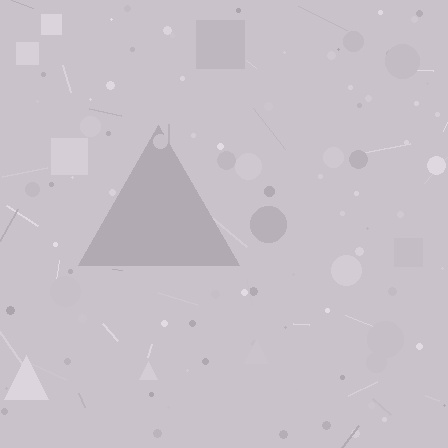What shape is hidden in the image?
A triangle is hidden in the image.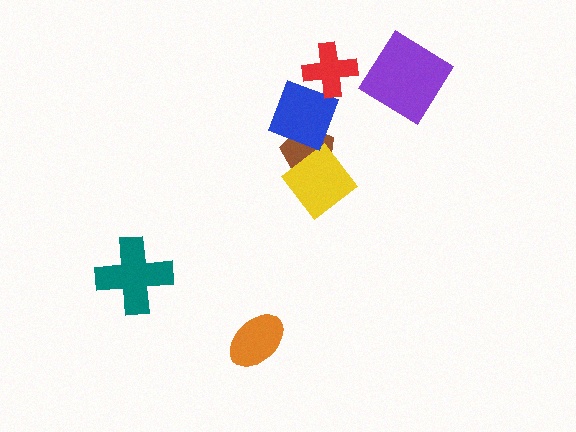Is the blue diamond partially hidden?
Yes, it is partially covered by another shape.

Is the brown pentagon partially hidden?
Yes, it is partially covered by another shape.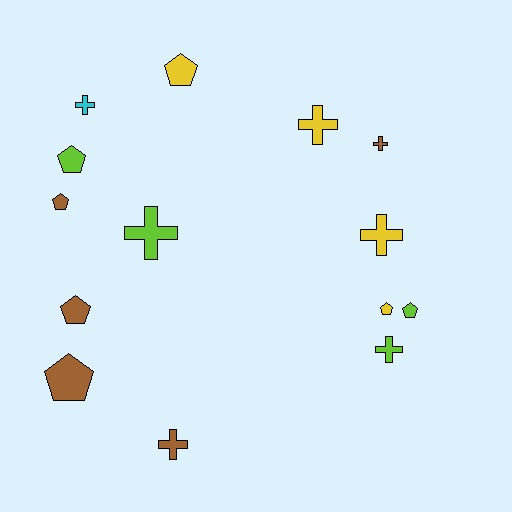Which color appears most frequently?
Brown, with 5 objects.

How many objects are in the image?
There are 14 objects.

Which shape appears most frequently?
Cross, with 7 objects.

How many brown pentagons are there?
There are 3 brown pentagons.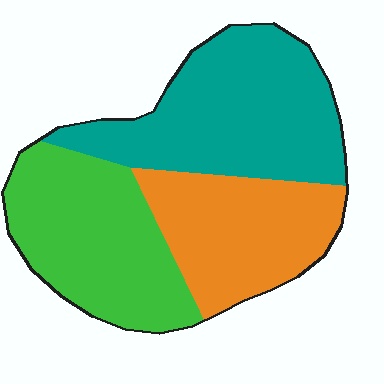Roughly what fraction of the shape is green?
Green takes up about one third (1/3) of the shape.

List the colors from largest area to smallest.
From largest to smallest: teal, green, orange.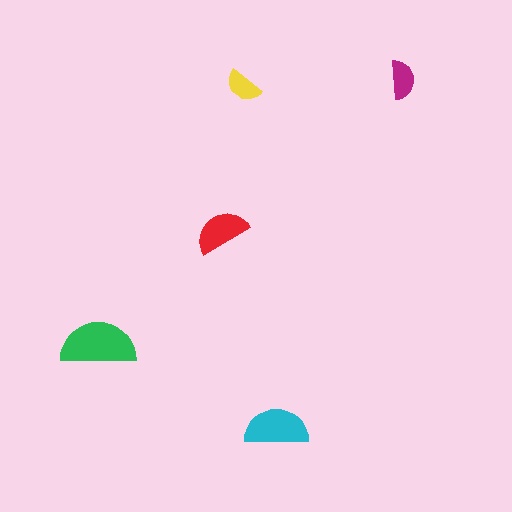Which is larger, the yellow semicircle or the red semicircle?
The red one.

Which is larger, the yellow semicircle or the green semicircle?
The green one.